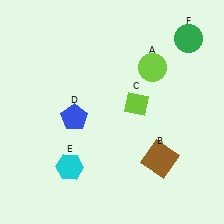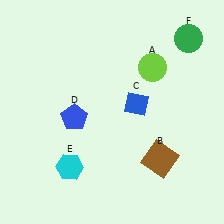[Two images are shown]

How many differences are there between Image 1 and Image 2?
There is 1 difference between the two images.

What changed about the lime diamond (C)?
In Image 1, C is lime. In Image 2, it changed to blue.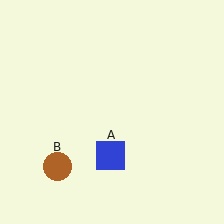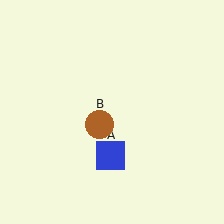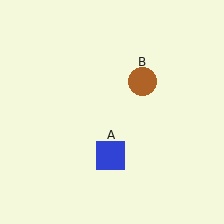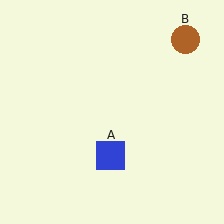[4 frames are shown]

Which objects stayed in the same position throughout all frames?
Blue square (object A) remained stationary.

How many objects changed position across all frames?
1 object changed position: brown circle (object B).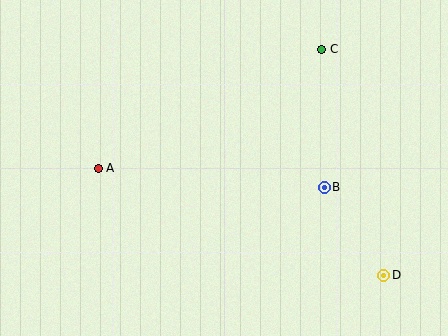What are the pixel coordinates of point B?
Point B is at (324, 187).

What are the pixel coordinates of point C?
Point C is at (322, 49).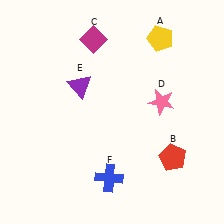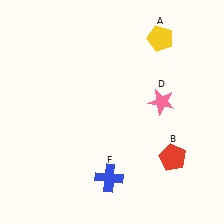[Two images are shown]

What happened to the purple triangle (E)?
The purple triangle (E) was removed in Image 2. It was in the top-left area of Image 1.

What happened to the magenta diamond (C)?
The magenta diamond (C) was removed in Image 2. It was in the top-left area of Image 1.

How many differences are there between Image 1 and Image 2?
There are 2 differences between the two images.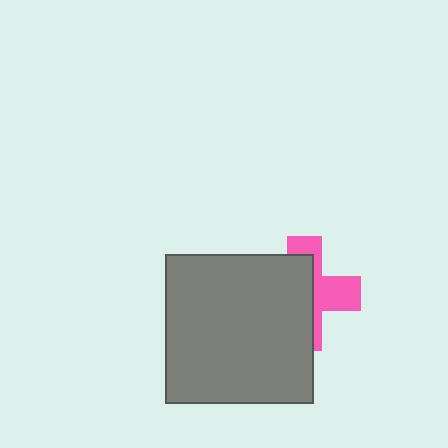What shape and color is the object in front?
The object in front is a gray square.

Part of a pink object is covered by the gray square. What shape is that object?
It is a cross.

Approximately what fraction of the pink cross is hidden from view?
Roughly 58% of the pink cross is hidden behind the gray square.